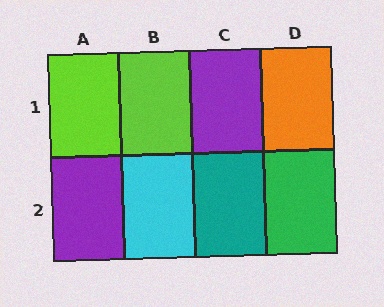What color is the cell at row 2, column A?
Purple.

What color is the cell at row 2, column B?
Cyan.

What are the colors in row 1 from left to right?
Lime, lime, purple, orange.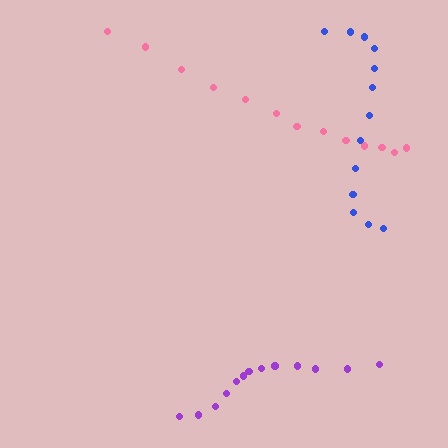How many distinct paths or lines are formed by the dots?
There are 3 distinct paths.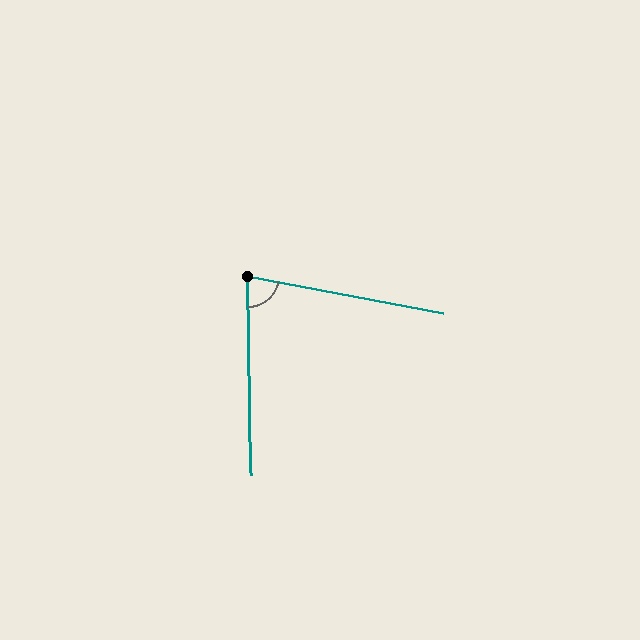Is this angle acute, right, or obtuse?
It is acute.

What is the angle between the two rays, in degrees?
Approximately 79 degrees.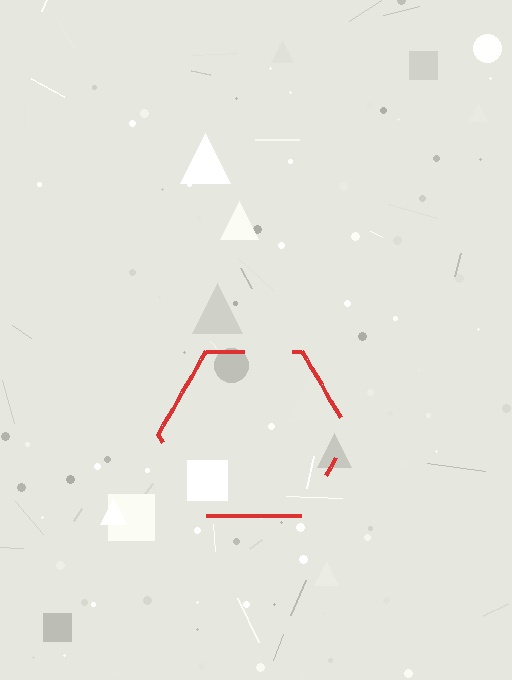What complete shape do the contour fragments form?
The contour fragments form a hexagon.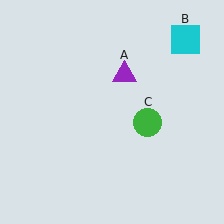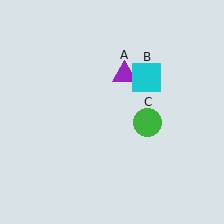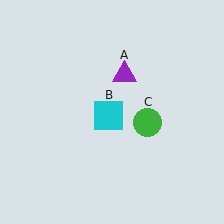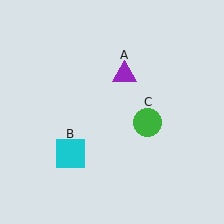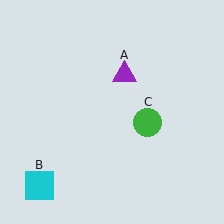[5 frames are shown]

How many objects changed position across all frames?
1 object changed position: cyan square (object B).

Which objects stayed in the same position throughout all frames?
Purple triangle (object A) and green circle (object C) remained stationary.